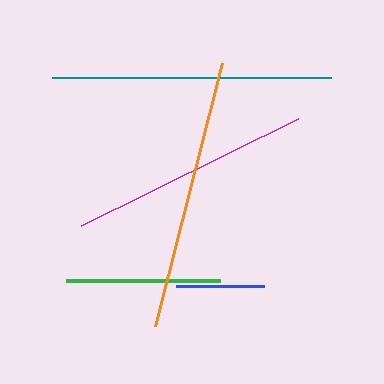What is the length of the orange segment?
The orange segment is approximately 272 pixels long.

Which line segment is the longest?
The teal line is the longest at approximately 279 pixels.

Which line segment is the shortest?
The blue line is the shortest at approximately 88 pixels.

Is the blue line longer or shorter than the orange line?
The orange line is longer than the blue line.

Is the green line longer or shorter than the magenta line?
The magenta line is longer than the green line.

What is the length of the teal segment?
The teal segment is approximately 279 pixels long.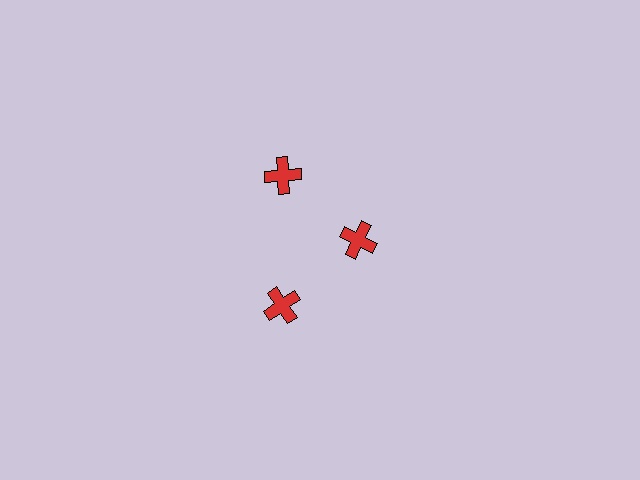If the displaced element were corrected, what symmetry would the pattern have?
It would have 3-fold rotational symmetry — the pattern would map onto itself every 120 degrees.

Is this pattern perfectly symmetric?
No. The 3 red crosses are arranged in a ring, but one element near the 3 o'clock position is pulled inward toward the center, breaking the 3-fold rotational symmetry.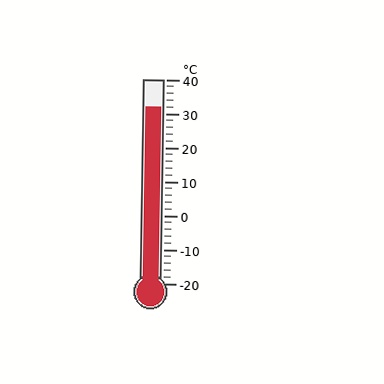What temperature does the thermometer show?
The thermometer shows approximately 32°C.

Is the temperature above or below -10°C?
The temperature is above -10°C.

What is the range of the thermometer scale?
The thermometer scale ranges from -20°C to 40°C.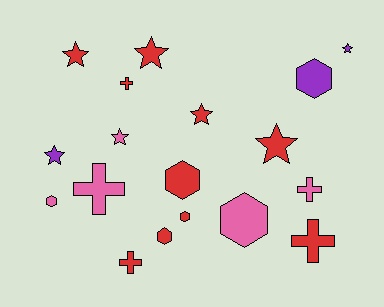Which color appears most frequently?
Red, with 10 objects.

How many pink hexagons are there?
There are 2 pink hexagons.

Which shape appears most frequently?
Star, with 7 objects.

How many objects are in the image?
There are 18 objects.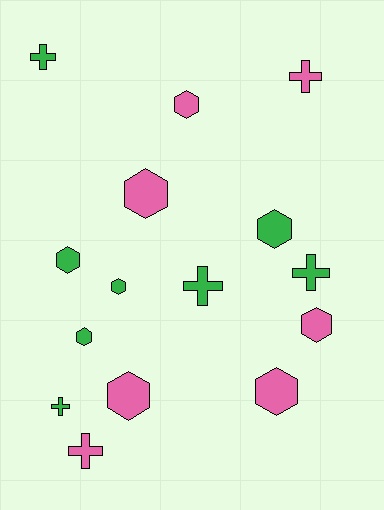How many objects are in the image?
There are 15 objects.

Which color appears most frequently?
Green, with 8 objects.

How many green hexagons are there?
There are 4 green hexagons.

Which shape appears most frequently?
Hexagon, with 9 objects.